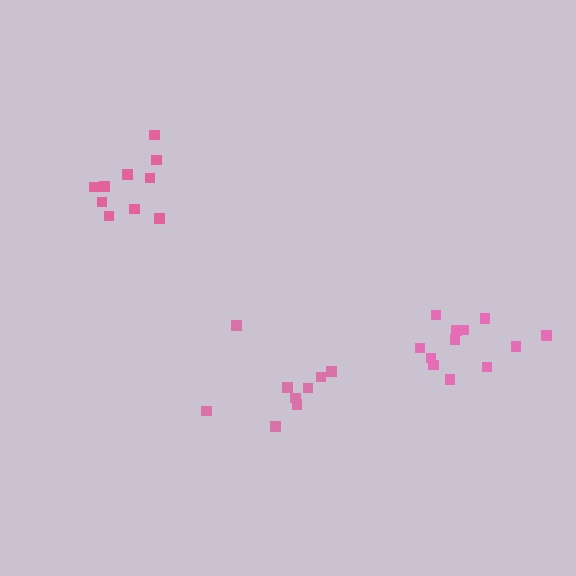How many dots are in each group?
Group 1: 9 dots, Group 2: 12 dots, Group 3: 10 dots (31 total).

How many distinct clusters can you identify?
There are 3 distinct clusters.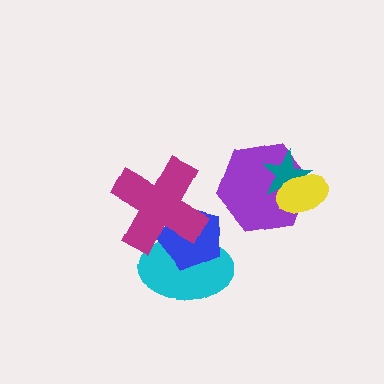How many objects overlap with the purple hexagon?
2 objects overlap with the purple hexagon.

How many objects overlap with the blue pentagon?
2 objects overlap with the blue pentagon.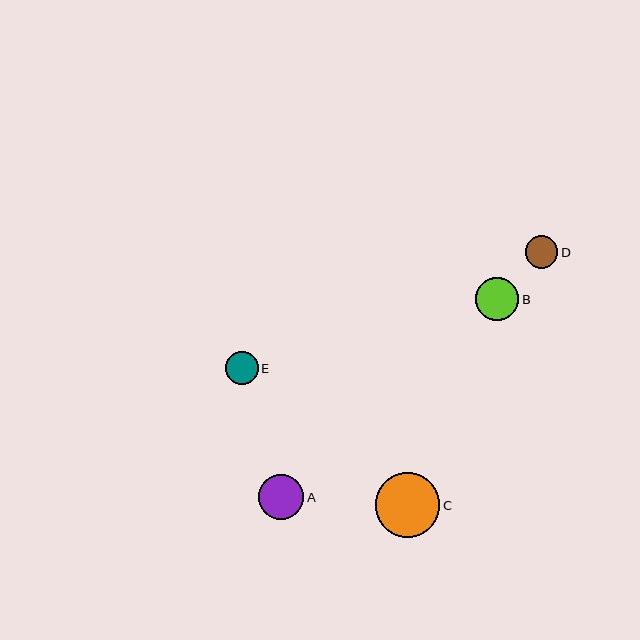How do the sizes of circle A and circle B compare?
Circle A and circle B are approximately the same size.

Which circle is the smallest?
Circle D is the smallest with a size of approximately 32 pixels.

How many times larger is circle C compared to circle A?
Circle C is approximately 1.4 times the size of circle A.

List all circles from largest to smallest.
From largest to smallest: C, A, B, E, D.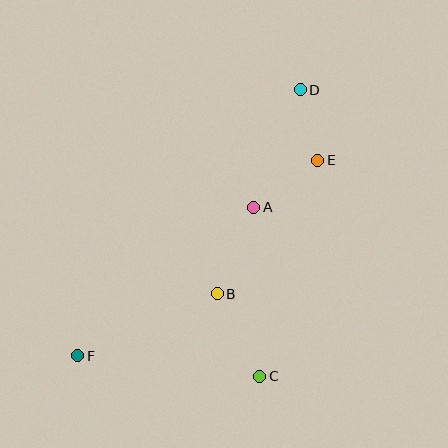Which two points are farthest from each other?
Points D and F are farthest from each other.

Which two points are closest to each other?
Points D and E are closest to each other.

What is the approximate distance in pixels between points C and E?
The distance between C and E is approximately 224 pixels.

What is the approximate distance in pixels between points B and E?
The distance between B and E is approximately 167 pixels.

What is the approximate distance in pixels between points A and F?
The distance between A and F is approximately 230 pixels.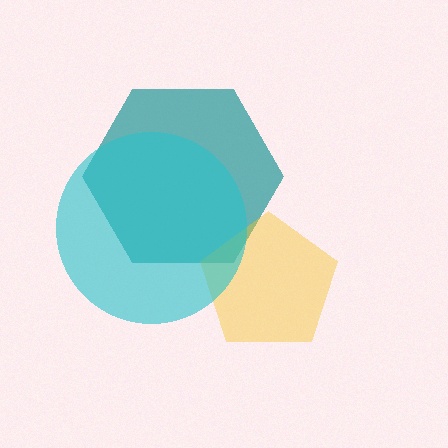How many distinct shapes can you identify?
There are 3 distinct shapes: a teal hexagon, a yellow pentagon, a cyan circle.